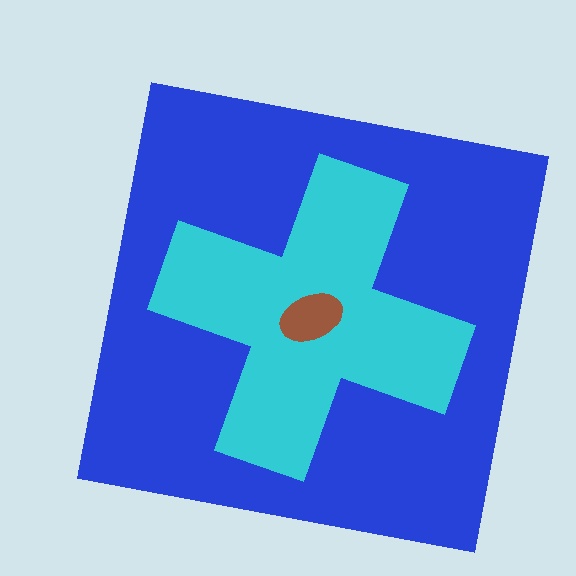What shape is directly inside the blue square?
The cyan cross.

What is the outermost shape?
The blue square.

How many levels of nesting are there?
3.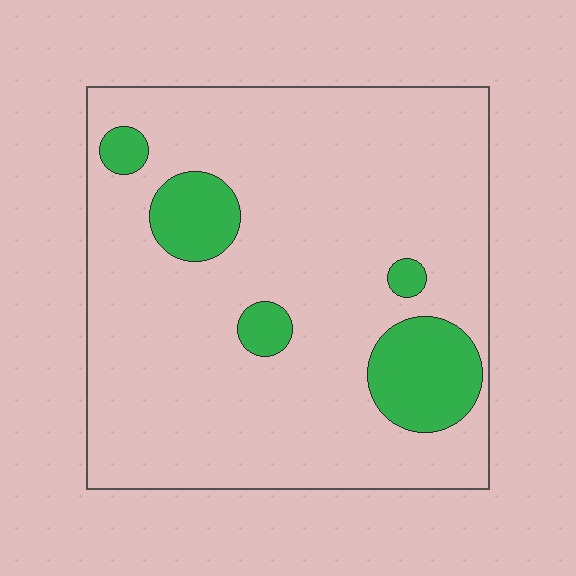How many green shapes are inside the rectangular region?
5.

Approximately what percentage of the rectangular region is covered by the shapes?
Approximately 15%.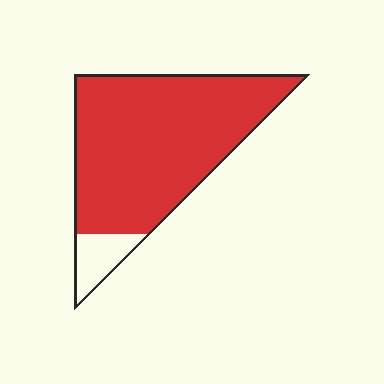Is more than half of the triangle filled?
Yes.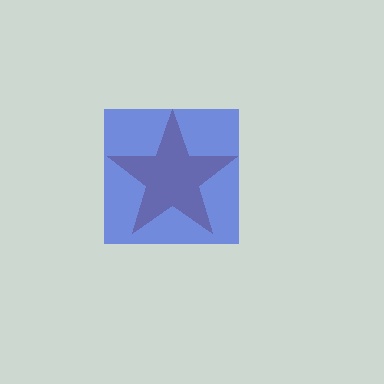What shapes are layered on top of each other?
The layered shapes are: a brown star, a blue square.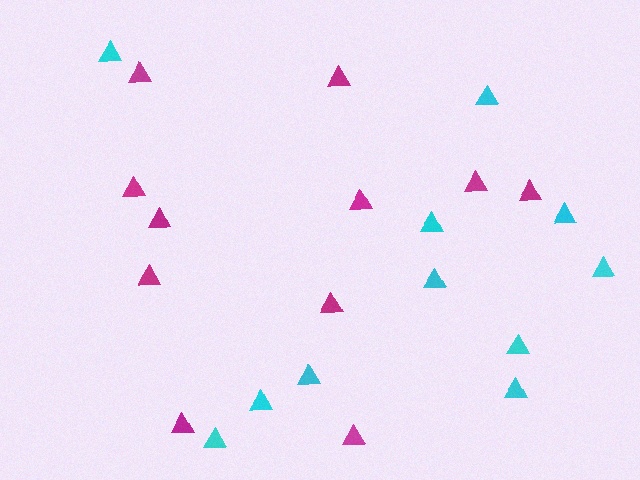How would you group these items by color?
There are 2 groups: one group of magenta triangles (11) and one group of cyan triangles (11).